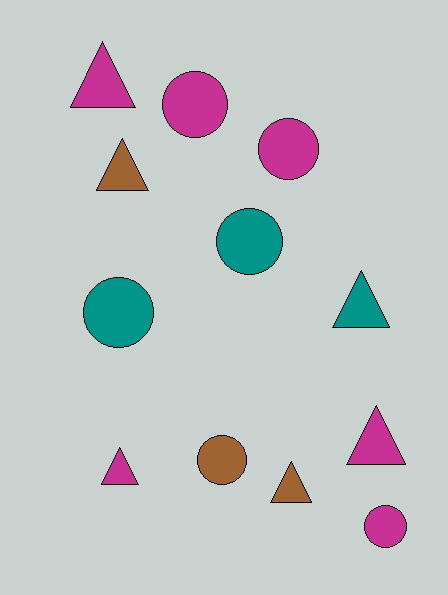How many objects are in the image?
There are 12 objects.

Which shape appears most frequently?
Triangle, with 6 objects.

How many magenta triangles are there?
There are 3 magenta triangles.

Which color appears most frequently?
Magenta, with 6 objects.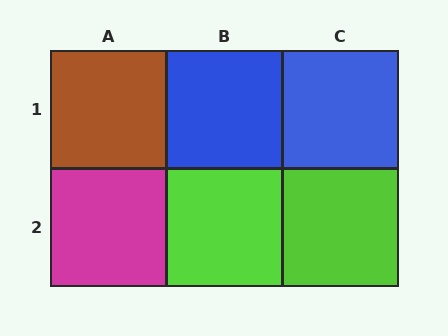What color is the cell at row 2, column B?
Lime.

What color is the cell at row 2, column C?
Lime.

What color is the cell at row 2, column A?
Magenta.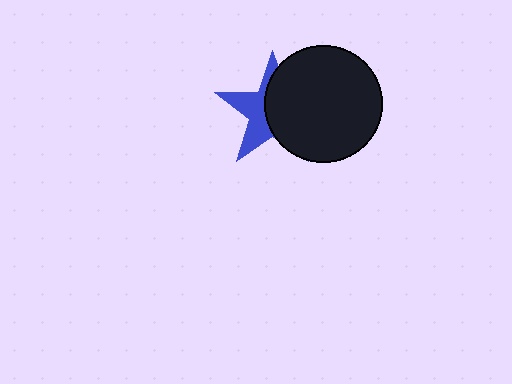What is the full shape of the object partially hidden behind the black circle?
The partially hidden object is a blue star.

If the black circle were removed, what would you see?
You would see the complete blue star.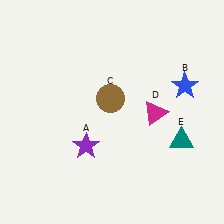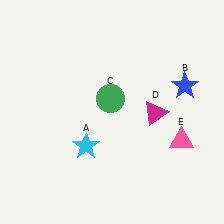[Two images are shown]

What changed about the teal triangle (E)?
In Image 1, E is teal. In Image 2, it changed to pink.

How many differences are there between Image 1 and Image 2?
There are 3 differences between the two images.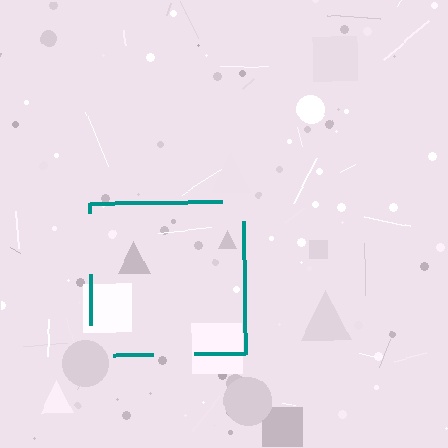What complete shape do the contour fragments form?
The contour fragments form a square.